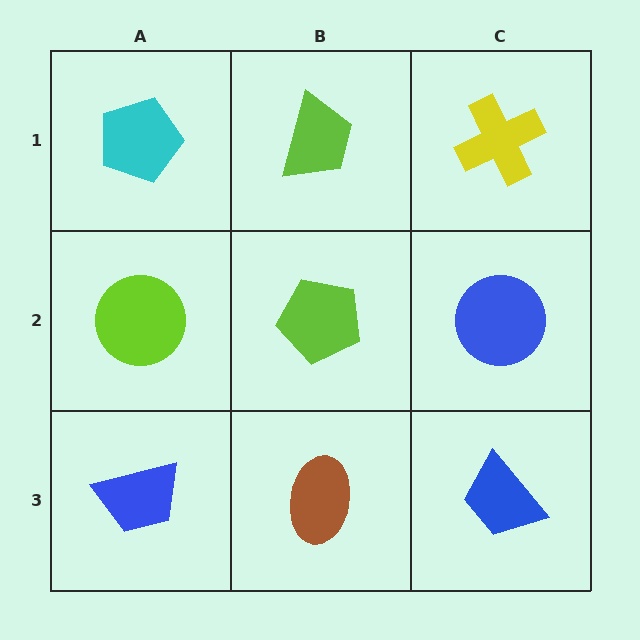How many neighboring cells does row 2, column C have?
3.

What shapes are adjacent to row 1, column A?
A lime circle (row 2, column A), a lime trapezoid (row 1, column B).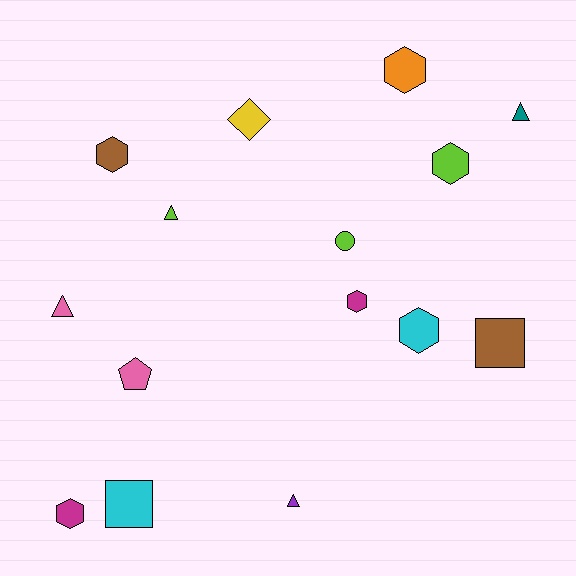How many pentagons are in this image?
There is 1 pentagon.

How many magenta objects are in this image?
There are 2 magenta objects.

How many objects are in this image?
There are 15 objects.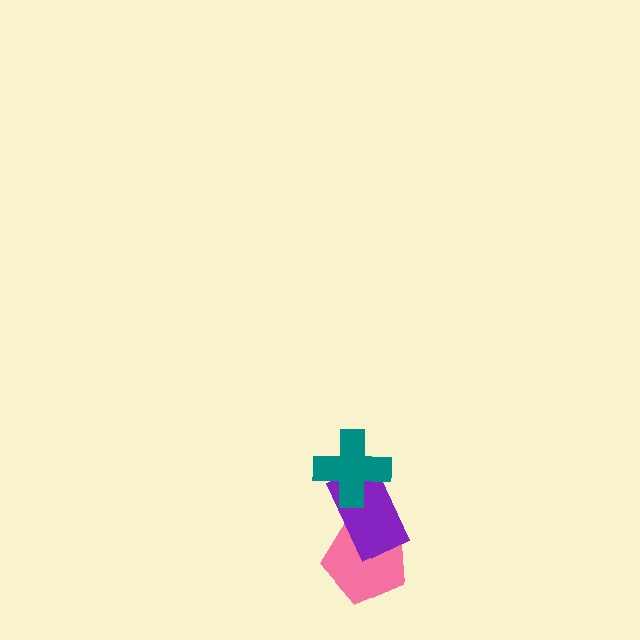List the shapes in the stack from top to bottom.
From top to bottom: the teal cross, the purple rectangle, the pink pentagon.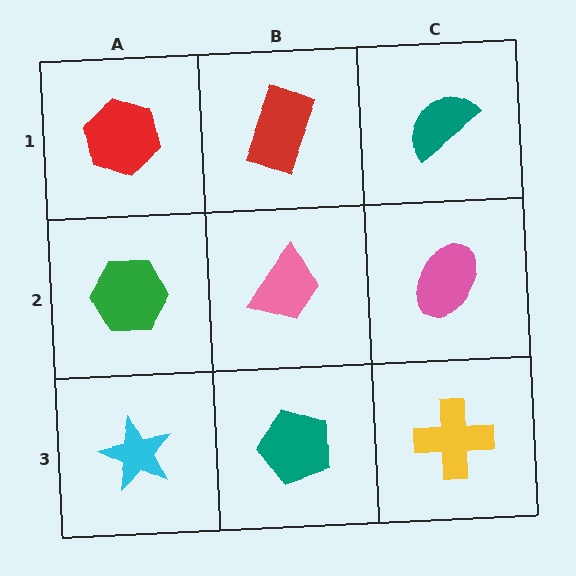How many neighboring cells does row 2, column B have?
4.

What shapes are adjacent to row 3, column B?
A pink trapezoid (row 2, column B), a cyan star (row 3, column A), a yellow cross (row 3, column C).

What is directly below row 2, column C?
A yellow cross.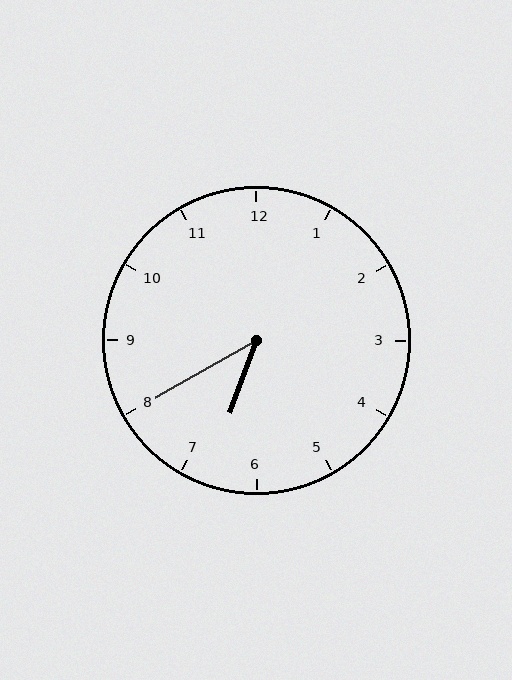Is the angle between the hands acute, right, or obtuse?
It is acute.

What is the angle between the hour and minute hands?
Approximately 40 degrees.